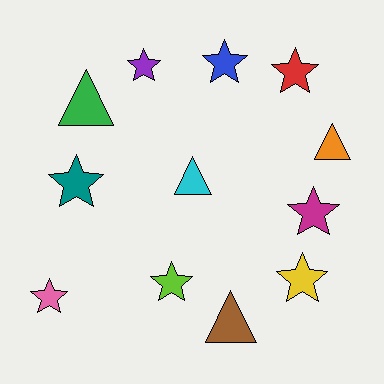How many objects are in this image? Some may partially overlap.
There are 12 objects.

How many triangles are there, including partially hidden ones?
There are 4 triangles.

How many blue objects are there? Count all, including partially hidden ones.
There is 1 blue object.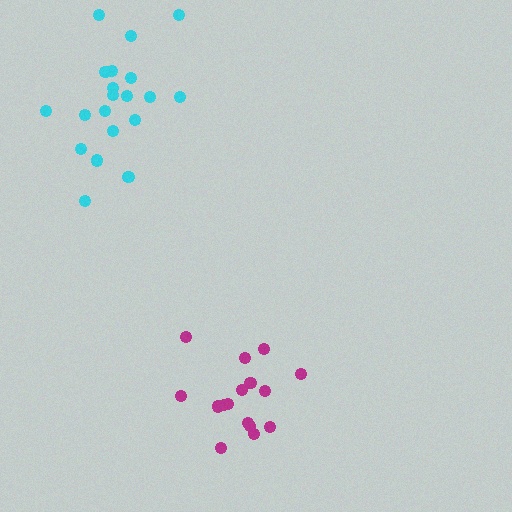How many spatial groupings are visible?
There are 2 spatial groupings.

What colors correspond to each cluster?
The clusters are colored: cyan, magenta.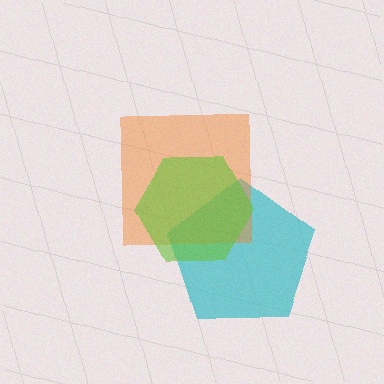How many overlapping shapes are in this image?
There are 3 overlapping shapes in the image.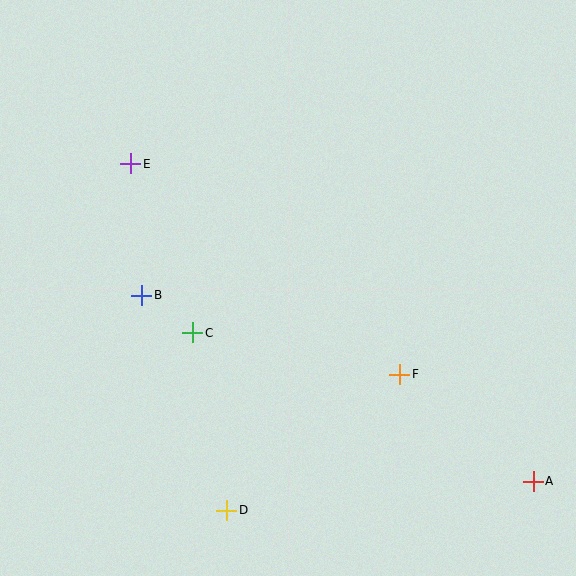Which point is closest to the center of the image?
Point C at (193, 333) is closest to the center.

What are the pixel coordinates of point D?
Point D is at (227, 510).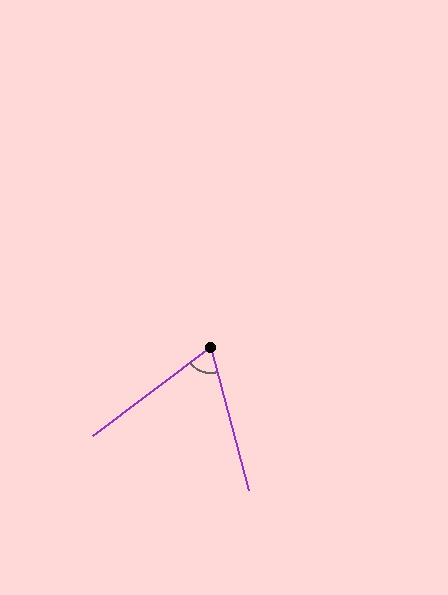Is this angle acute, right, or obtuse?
It is acute.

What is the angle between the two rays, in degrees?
Approximately 68 degrees.